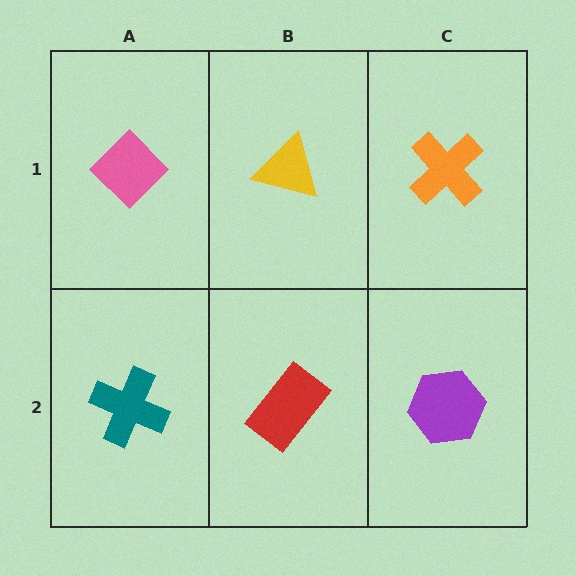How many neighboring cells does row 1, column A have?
2.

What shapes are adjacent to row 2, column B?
A yellow triangle (row 1, column B), a teal cross (row 2, column A), a purple hexagon (row 2, column C).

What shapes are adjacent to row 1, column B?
A red rectangle (row 2, column B), a pink diamond (row 1, column A), an orange cross (row 1, column C).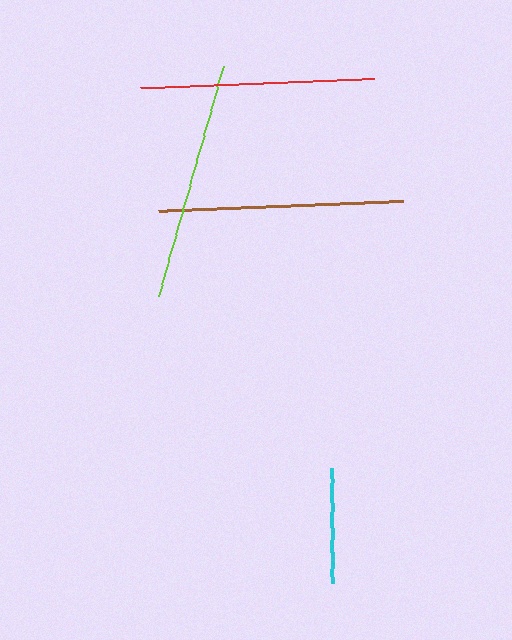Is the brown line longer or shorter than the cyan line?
The brown line is longer than the cyan line.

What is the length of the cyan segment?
The cyan segment is approximately 115 pixels long.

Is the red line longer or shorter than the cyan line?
The red line is longer than the cyan line.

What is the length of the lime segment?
The lime segment is approximately 240 pixels long.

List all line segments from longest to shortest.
From longest to shortest: brown, lime, red, cyan.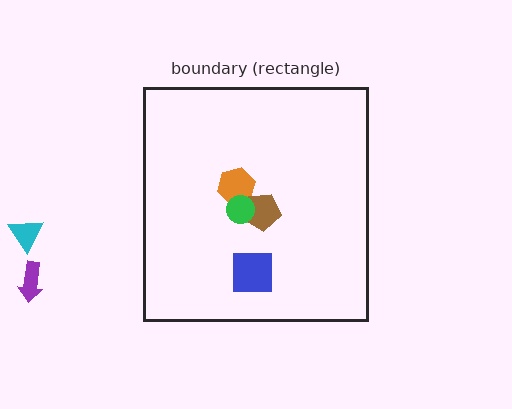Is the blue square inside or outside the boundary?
Inside.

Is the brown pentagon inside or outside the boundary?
Inside.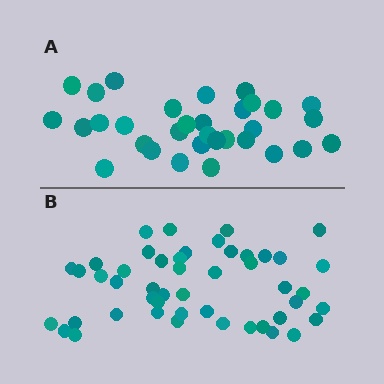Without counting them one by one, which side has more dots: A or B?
Region B (the bottom region) has more dots.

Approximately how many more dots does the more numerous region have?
Region B has approximately 15 more dots than region A.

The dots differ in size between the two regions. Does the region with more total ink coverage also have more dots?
No. Region A has more total ink coverage because its dots are larger, but region B actually contains more individual dots. Total area can be misleading — the number of items is what matters here.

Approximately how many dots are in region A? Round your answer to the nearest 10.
About 30 dots. (The exact count is 32, which rounds to 30.)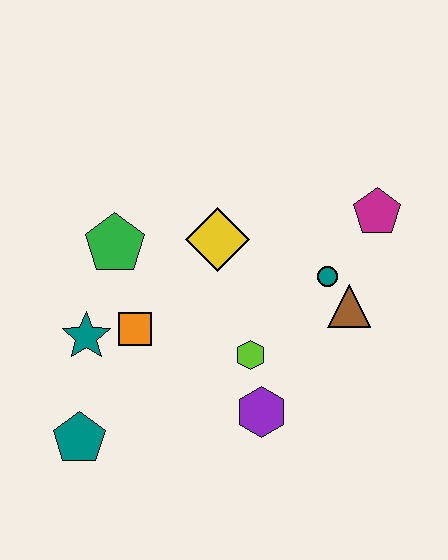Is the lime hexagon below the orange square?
Yes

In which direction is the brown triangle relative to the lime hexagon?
The brown triangle is to the right of the lime hexagon.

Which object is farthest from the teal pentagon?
The magenta pentagon is farthest from the teal pentagon.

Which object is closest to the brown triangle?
The teal circle is closest to the brown triangle.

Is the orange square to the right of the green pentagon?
Yes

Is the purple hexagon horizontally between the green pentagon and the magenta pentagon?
Yes